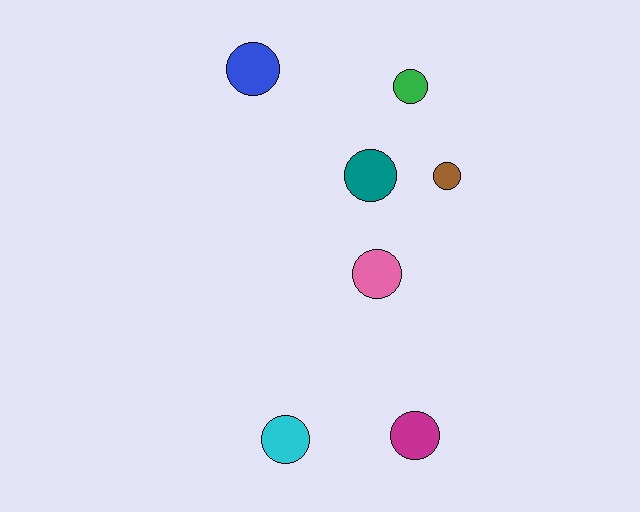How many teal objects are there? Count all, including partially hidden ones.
There is 1 teal object.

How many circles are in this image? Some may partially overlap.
There are 7 circles.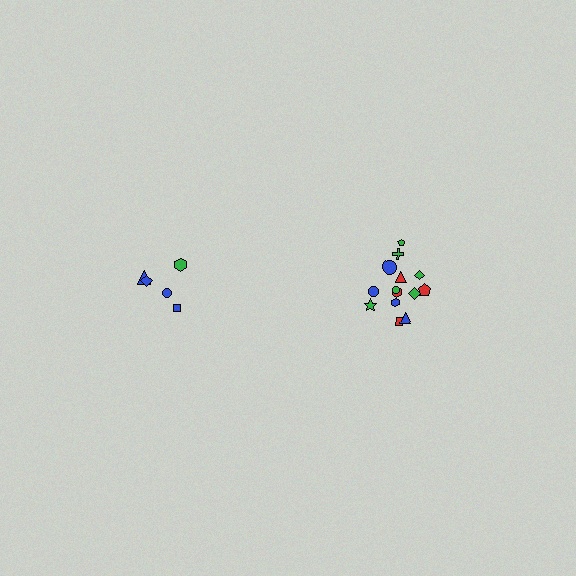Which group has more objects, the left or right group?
The right group.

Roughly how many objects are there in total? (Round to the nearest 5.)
Roughly 20 objects in total.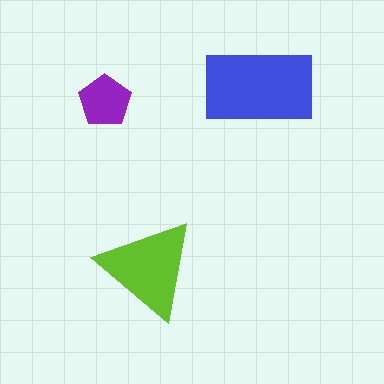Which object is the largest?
The blue rectangle.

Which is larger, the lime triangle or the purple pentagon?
The lime triangle.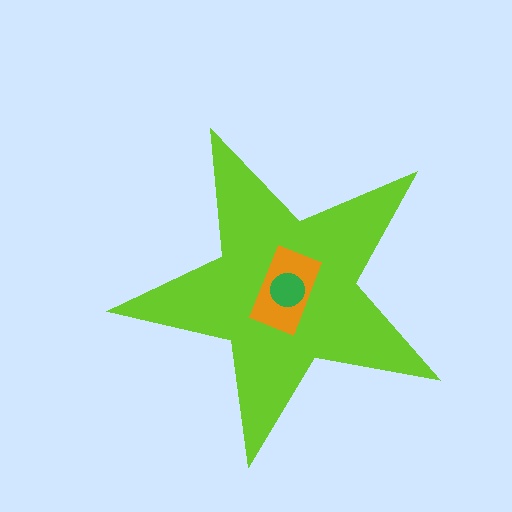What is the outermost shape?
The lime star.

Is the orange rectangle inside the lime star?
Yes.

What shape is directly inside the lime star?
The orange rectangle.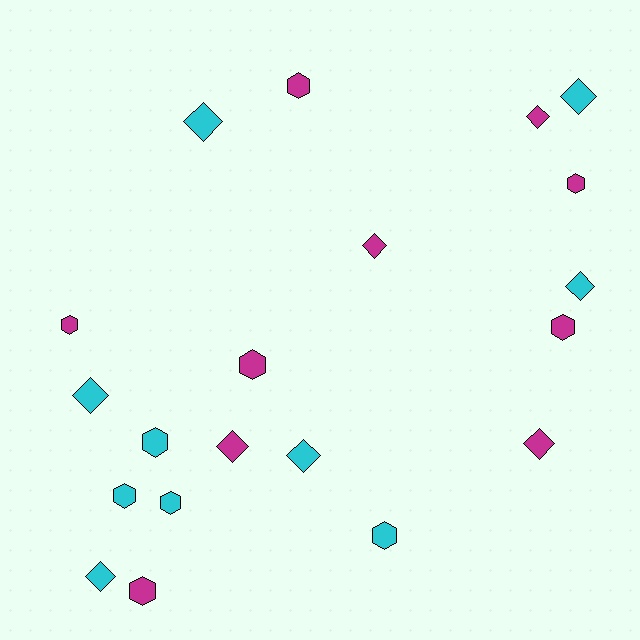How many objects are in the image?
There are 20 objects.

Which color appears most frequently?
Magenta, with 10 objects.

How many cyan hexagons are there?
There are 4 cyan hexagons.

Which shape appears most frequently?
Diamond, with 10 objects.